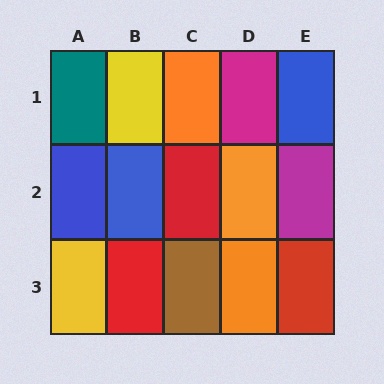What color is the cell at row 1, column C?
Orange.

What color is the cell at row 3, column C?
Brown.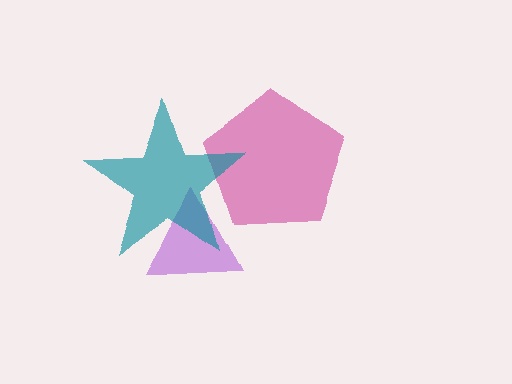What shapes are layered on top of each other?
The layered shapes are: a magenta pentagon, a purple triangle, a teal star.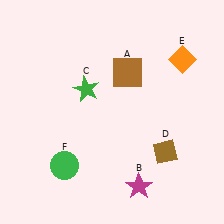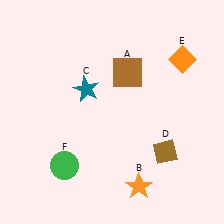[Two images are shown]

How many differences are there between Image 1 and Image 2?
There are 2 differences between the two images.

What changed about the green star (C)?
In Image 1, C is green. In Image 2, it changed to teal.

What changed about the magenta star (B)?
In Image 1, B is magenta. In Image 2, it changed to orange.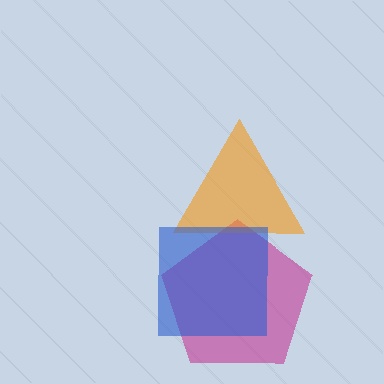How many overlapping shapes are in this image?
There are 3 overlapping shapes in the image.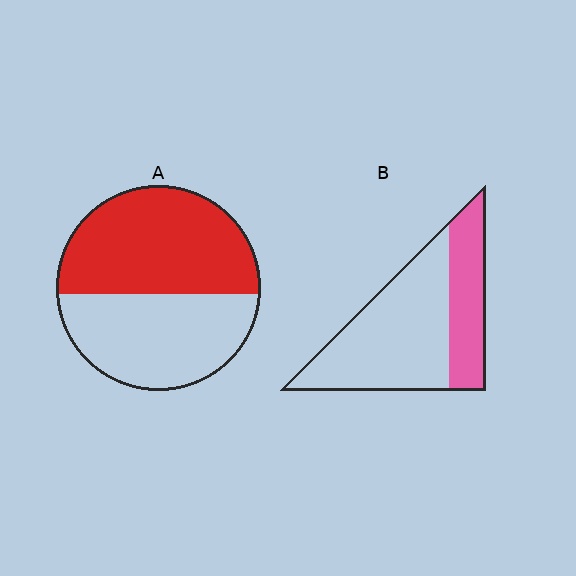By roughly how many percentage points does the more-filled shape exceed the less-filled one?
By roughly 20 percentage points (A over B).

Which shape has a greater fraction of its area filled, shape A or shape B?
Shape A.